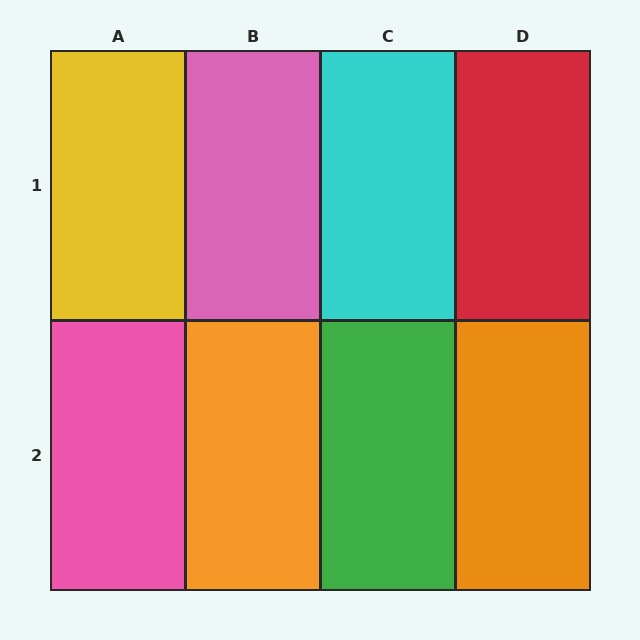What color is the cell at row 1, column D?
Red.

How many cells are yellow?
1 cell is yellow.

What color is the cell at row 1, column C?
Cyan.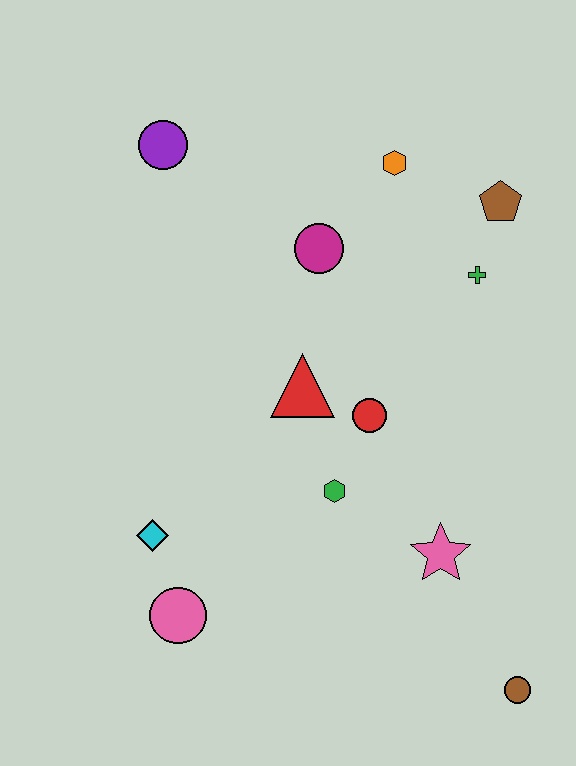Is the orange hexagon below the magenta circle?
No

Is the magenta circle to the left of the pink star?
Yes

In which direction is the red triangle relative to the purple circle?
The red triangle is below the purple circle.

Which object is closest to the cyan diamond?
The pink circle is closest to the cyan diamond.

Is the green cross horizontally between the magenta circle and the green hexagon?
No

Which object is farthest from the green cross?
The pink circle is farthest from the green cross.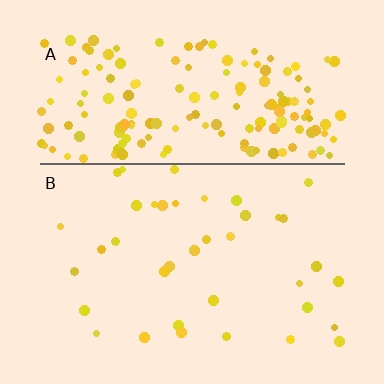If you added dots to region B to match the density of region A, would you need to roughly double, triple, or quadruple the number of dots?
Approximately quadruple.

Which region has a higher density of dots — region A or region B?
A (the top).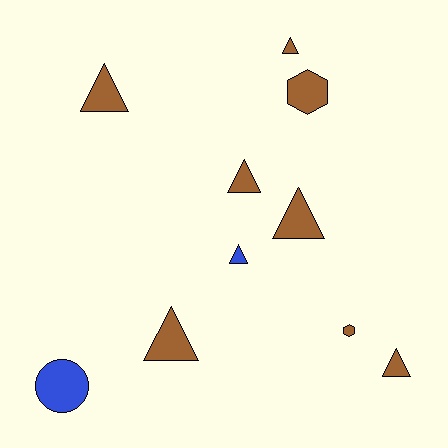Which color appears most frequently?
Brown, with 8 objects.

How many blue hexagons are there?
There are no blue hexagons.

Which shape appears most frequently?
Triangle, with 7 objects.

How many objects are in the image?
There are 10 objects.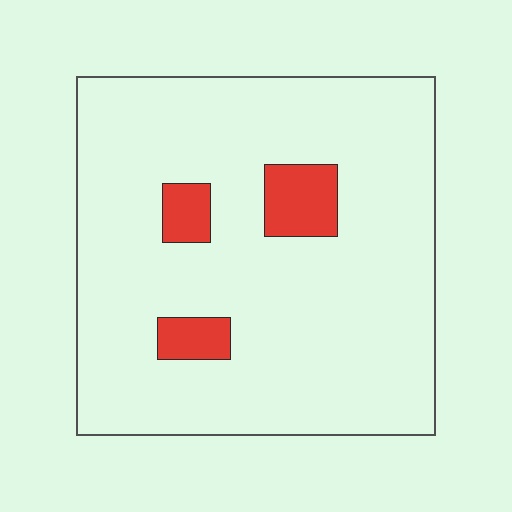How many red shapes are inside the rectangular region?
3.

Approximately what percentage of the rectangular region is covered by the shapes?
Approximately 10%.